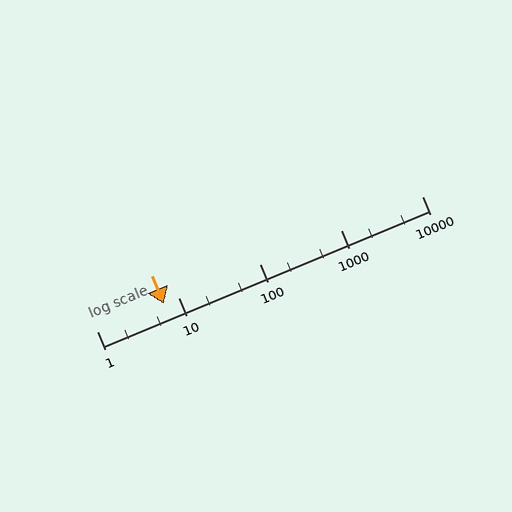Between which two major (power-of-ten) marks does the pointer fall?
The pointer is between 1 and 10.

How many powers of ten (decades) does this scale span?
The scale spans 4 decades, from 1 to 10000.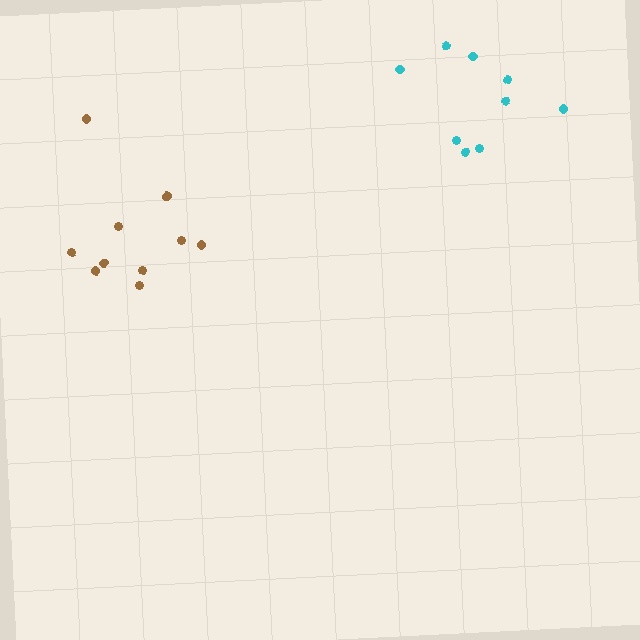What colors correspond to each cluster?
The clusters are colored: cyan, brown.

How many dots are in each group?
Group 1: 9 dots, Group 2: 10 dots (19 total).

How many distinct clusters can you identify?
There are 2 distinct clusters.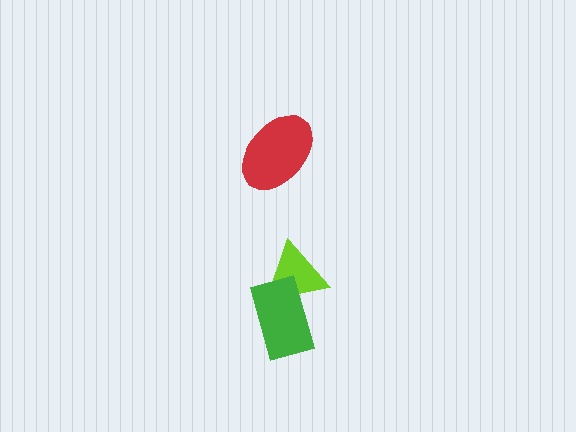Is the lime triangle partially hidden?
Yes, it is partially covered by another shape.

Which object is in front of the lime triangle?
The green rectangle is in front of the lime triangle.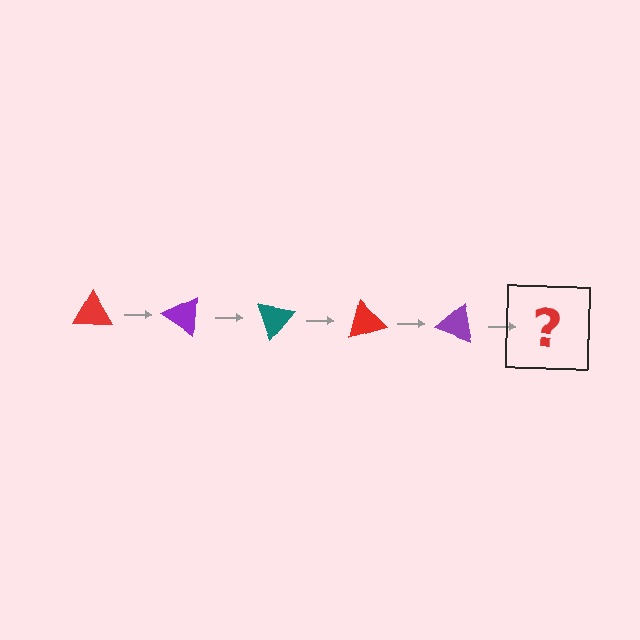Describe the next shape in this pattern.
It should be a teal triangle, rotated 175 degrees from the start.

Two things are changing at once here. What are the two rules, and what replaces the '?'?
The two rules are that it rotates 35 degrees each step and the color cycles through red, purple, and teal. The '?' should be a teal triangle, rotated 175 degrees from the start.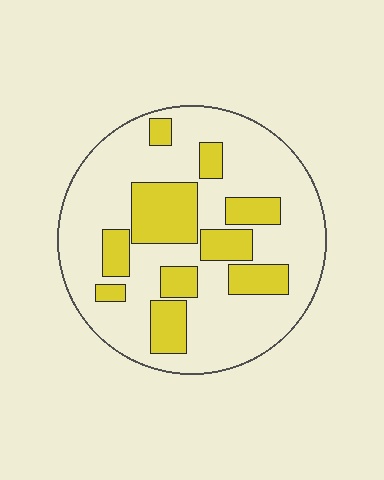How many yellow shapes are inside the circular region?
10.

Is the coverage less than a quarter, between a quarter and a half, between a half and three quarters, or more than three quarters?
Between a quarter and a half.